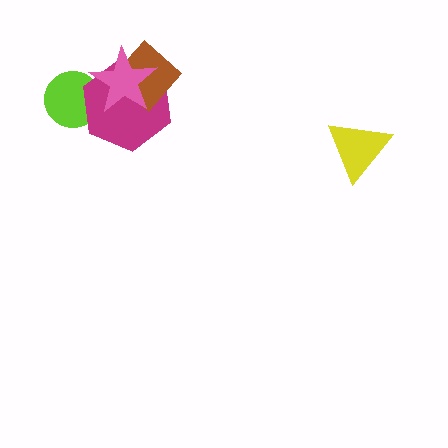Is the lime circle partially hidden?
Yes, it is partially covered by another shape.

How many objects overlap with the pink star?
3 objects overlap with the pink star.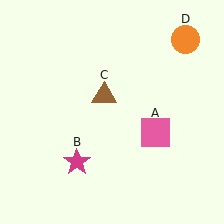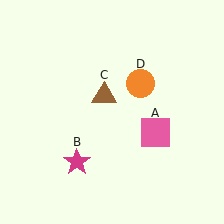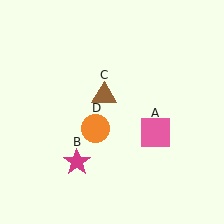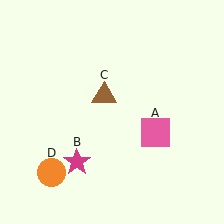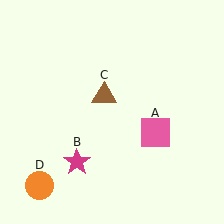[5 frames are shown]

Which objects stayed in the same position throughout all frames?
Pink square (object A) and magenta star (object B) and brown triangle (object C) remained stationary.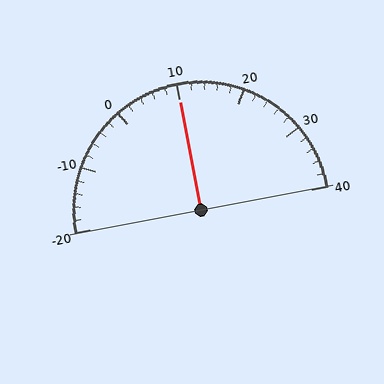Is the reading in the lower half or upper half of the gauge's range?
The reading is in the upper half of the range (-20 to 40).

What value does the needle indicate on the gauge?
The needle indicates approximately 10.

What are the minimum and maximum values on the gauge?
The gauge ranges from -20 to 40.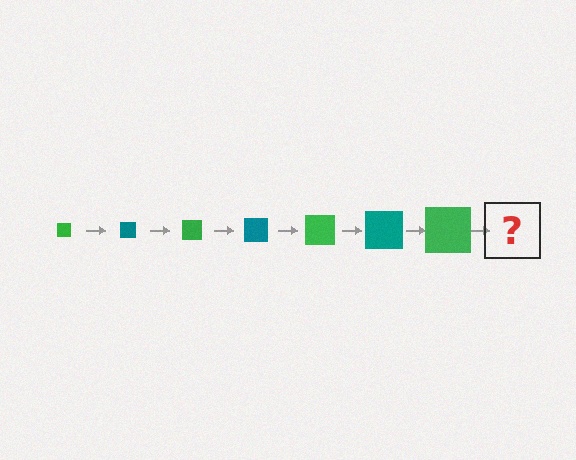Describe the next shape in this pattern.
It should be a teal square, larger than the previous one.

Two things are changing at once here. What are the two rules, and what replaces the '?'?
The two rules are that the square grows larger each step and the color cycles through green and teal. The '?' should be a teal square, larger than the previous one.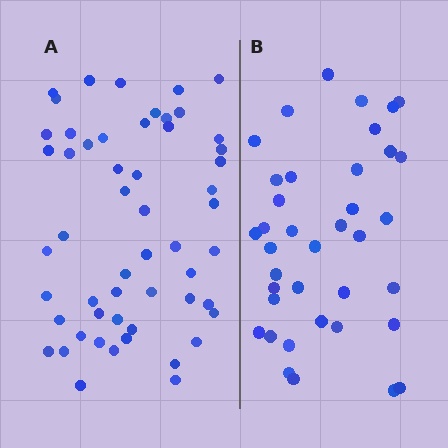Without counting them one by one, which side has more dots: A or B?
Region A (the left region) has more dots.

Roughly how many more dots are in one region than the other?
Region A has approximately 15 more dots than region B.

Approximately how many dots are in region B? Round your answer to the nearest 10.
About 40 dots. (The exact count is 38, which rounds to 40.)